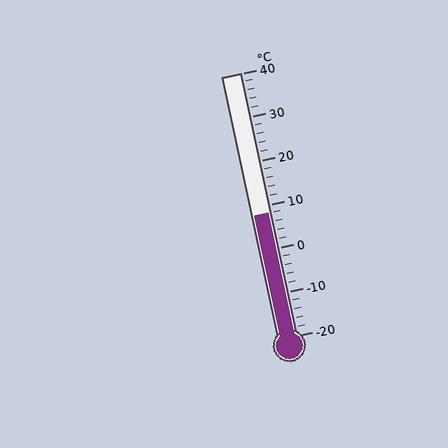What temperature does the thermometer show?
The thermometer shows approximately 8°C.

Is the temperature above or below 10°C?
The temperature is below 10°C.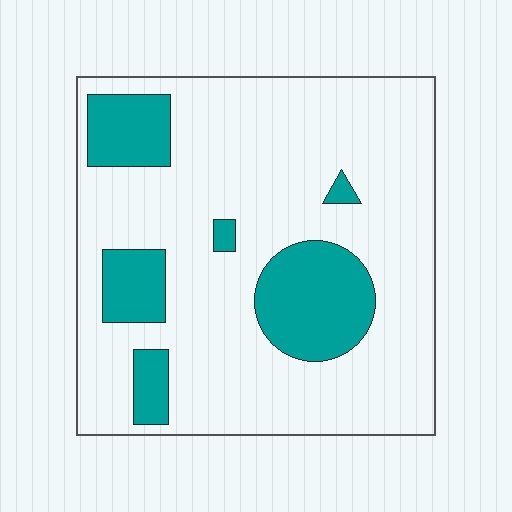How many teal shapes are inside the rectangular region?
6.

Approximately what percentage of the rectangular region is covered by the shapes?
Approximately 20%.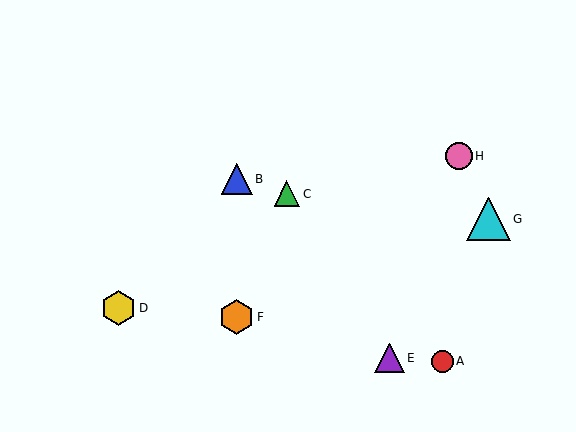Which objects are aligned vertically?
Objects B, F are aligned vertically.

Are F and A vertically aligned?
No, F is at x≈237 and A is at x≈442.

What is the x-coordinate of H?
Object H is at x≈459.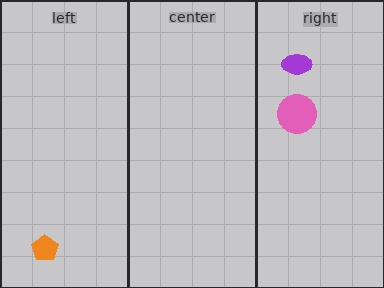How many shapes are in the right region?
2.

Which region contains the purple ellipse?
The right region.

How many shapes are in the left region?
1.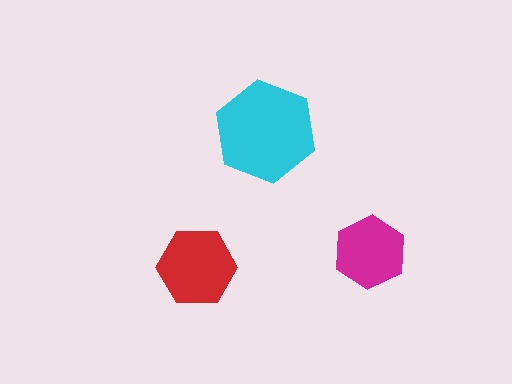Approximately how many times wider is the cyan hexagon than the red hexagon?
About 1.5 times wider.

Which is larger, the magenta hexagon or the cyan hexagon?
The cyan one.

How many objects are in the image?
There are 3 objects in the image.